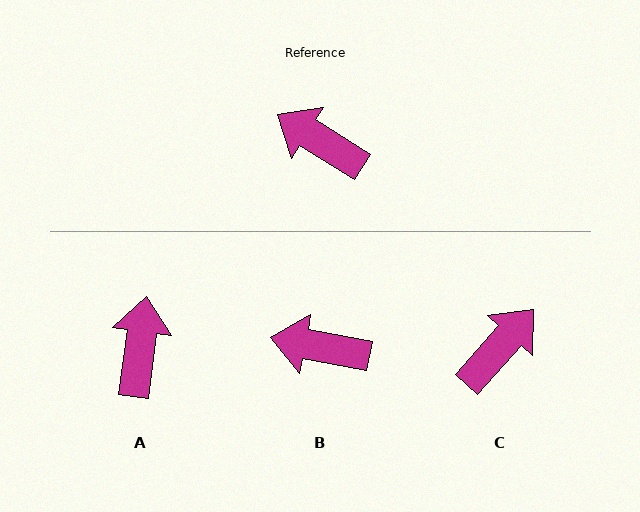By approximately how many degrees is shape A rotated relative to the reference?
Approximately 66 degrees clockwise.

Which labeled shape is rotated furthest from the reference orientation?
C, about 100 degrees away.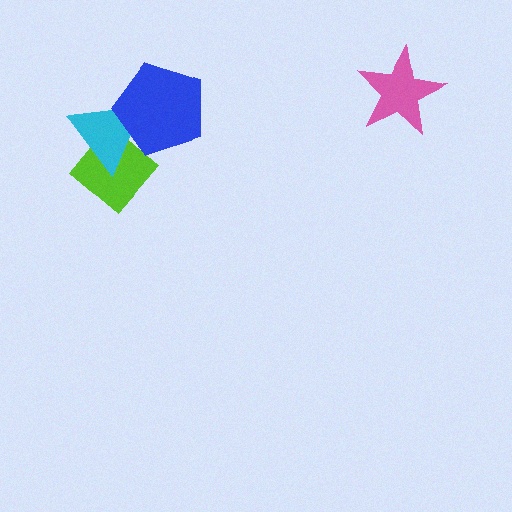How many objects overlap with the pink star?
0 objects overlap with the pink star.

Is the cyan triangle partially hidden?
Yes, it is partially covered by another shape.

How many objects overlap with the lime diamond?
2 objects overlap with the lime diamond.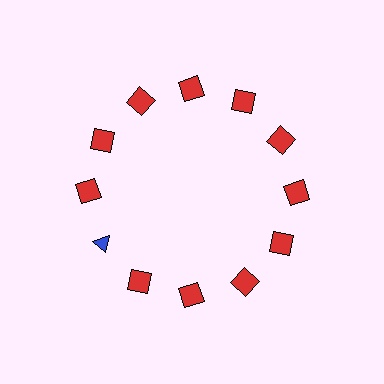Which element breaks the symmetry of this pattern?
The blue triangle at roughly the 8 o'clock position breaks the symmetry. All other shapes are red squares.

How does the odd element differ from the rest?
It differs in both color (blue instead of red) and shape (triangle instead of square).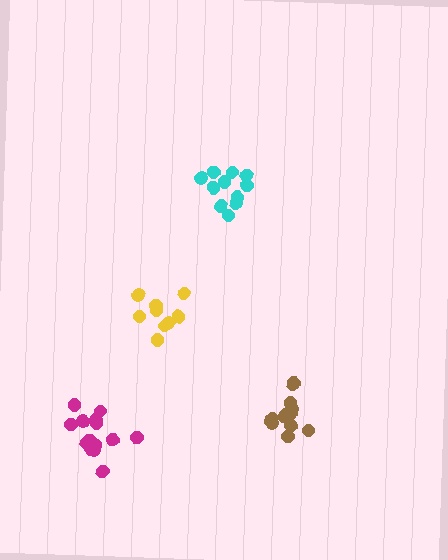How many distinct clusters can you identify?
There are 4 distinct clusters.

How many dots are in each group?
Group 1: 10 dots, Group 2: 11 dots, Group 3: 14 dots, Group 4: 13 dots (48 total).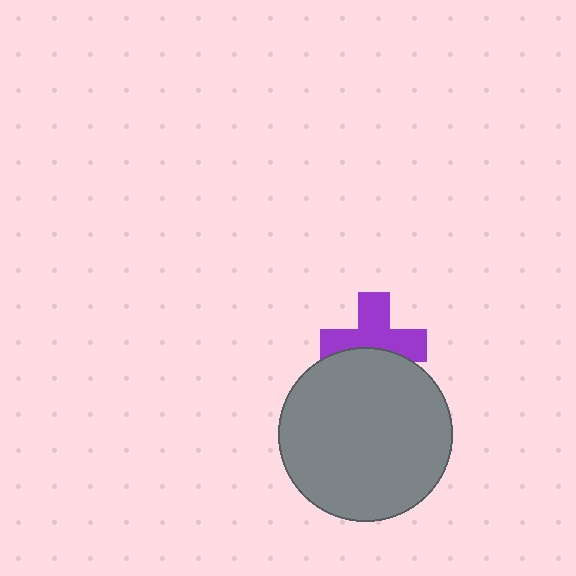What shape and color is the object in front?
The object in front is a gray circle.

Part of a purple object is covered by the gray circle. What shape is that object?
It is a cross.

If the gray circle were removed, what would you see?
You would see the complete purple cross.